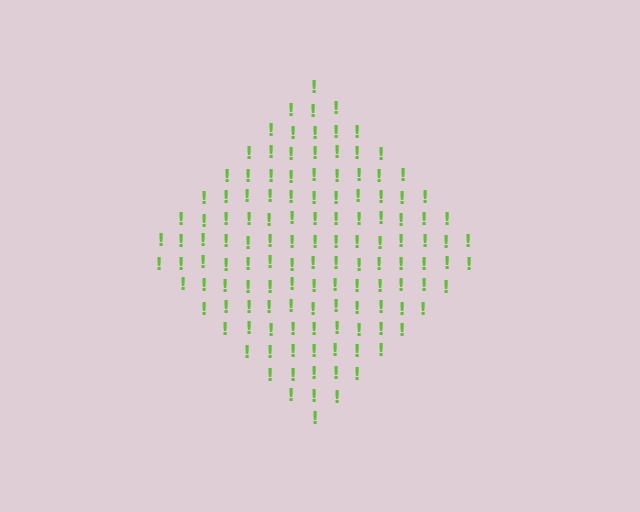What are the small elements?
The small elements are exclamation marks.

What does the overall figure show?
The overall figure shows a diamond.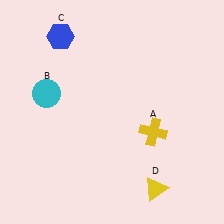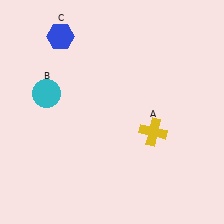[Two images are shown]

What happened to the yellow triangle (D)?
The yellow triangle (D) was removed in Image 2. It was in the bottom-right area of Image 1.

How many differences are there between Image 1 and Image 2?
There is 1 difference between the two images.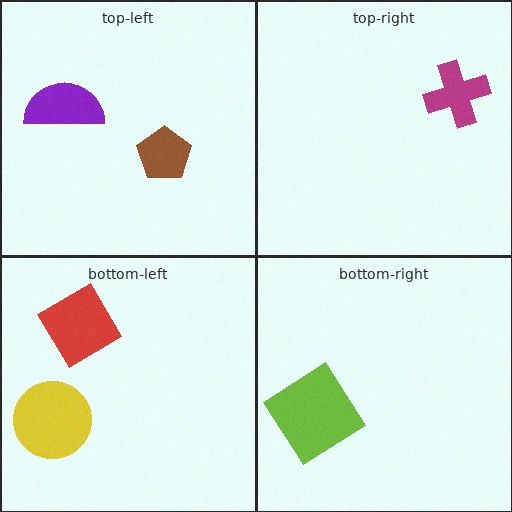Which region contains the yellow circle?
The bottom-left region.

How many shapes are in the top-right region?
1.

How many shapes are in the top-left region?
2.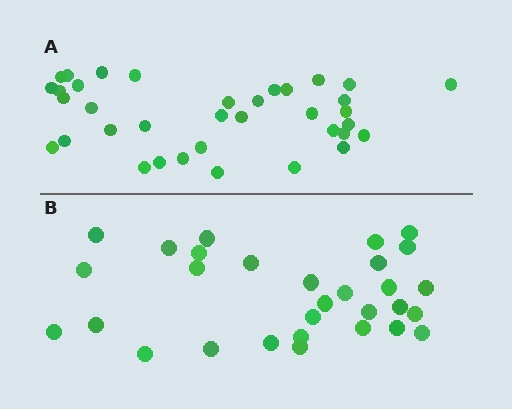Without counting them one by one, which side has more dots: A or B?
Region A (the top region) has more dots.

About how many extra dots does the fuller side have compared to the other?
Region A has about 6 more dots than region B.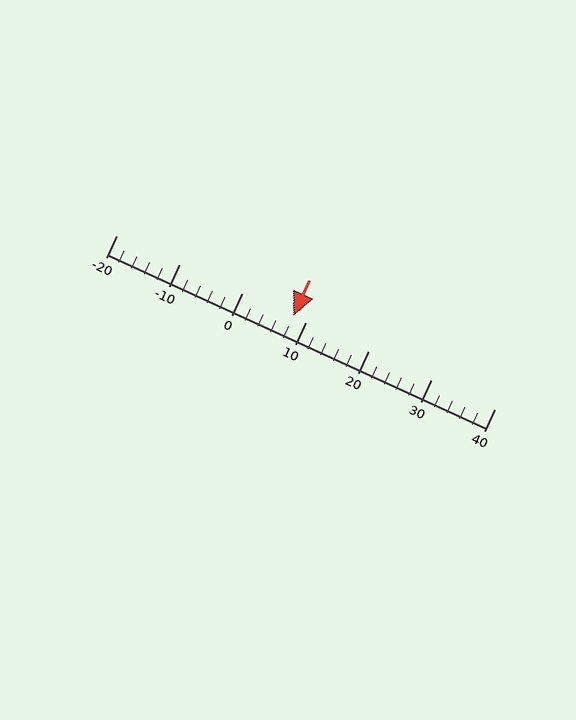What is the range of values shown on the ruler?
The ruler shows values from -20 to 40.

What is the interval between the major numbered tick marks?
The major tick marks are spaced 10 units apart.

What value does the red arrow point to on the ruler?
The red arrow points to approximately 8.